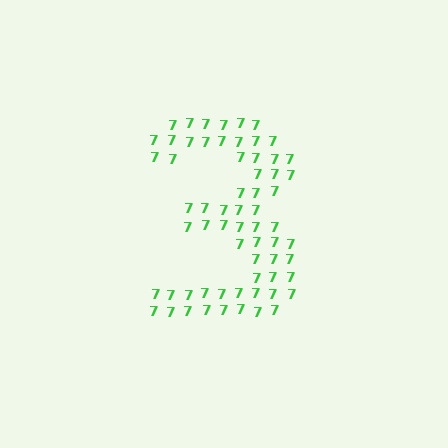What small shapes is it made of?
It is made of small digit 7's.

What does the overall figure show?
The overall figure shows the digit 3.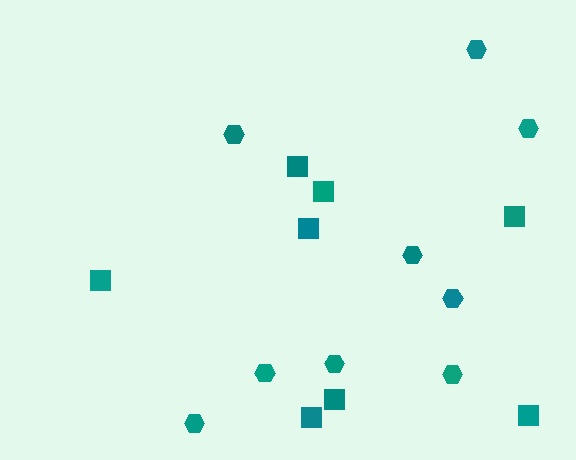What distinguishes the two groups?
There are 2 groups: one group of hexagons (9) and one group of squares (8).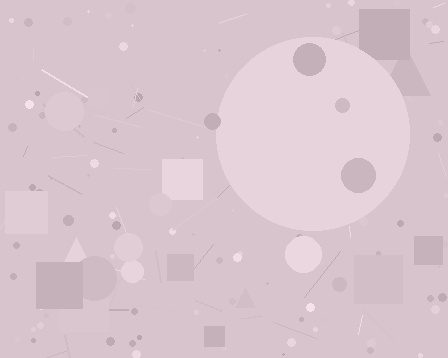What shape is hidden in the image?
A circle is hidden in the image.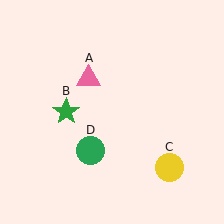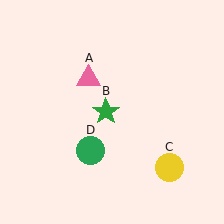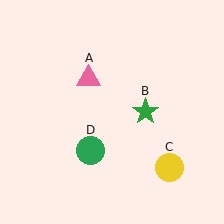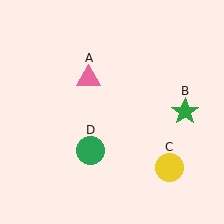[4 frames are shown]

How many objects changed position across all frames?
1 object changed position: green star (object B).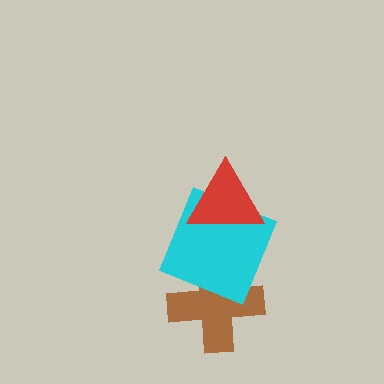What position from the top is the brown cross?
The brown cross is 3rd from the top.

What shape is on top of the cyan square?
The red triangle is on top of the cyan square.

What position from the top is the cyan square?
The cyan square is 2nd from the top.